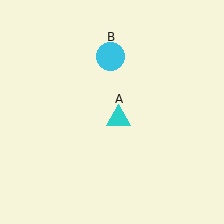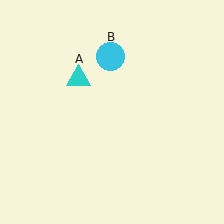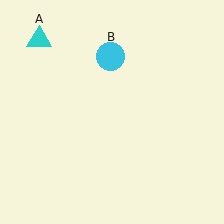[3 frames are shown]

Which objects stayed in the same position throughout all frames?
Cyan circle (object B) remained stationary.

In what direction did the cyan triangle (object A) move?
The cyan triangle (object A) moved up and to the left.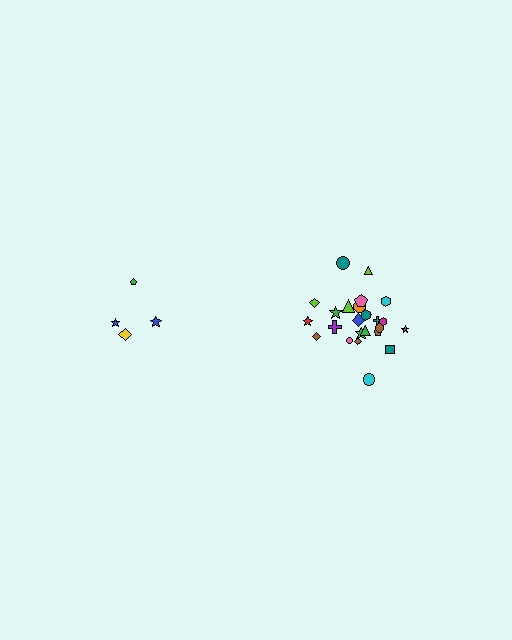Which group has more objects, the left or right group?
The right group.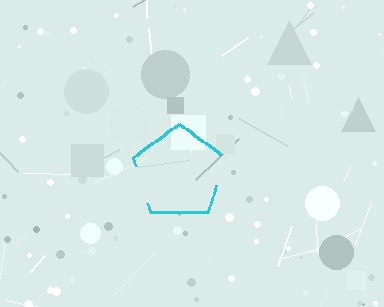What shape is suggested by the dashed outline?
The dashed outline suggests a pentagon.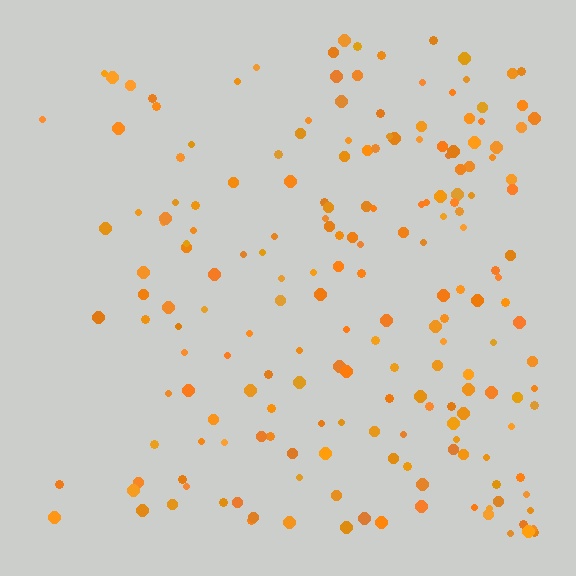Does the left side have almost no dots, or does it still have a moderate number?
Still a moderate number, just noticeably fewer than the right.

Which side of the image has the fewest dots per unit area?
The left.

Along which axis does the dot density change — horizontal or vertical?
Horizontal.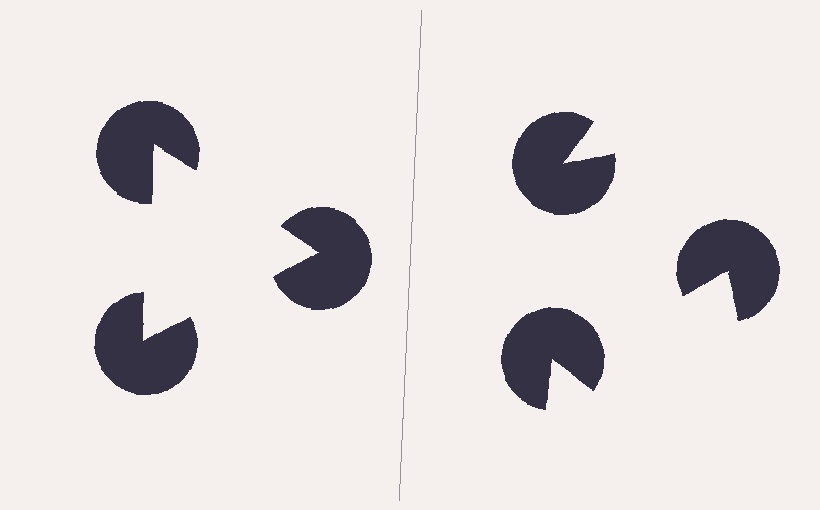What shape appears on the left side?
An illusory triangle.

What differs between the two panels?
The pac-man discs are positioned identically on both sides; only the wedge orientations differ. On the left they align to a triangle; on the right they are misaligned.